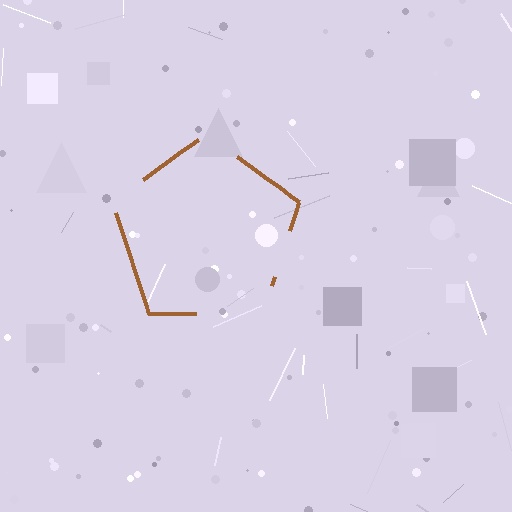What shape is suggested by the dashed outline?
The dashed outline suggests a pentagon.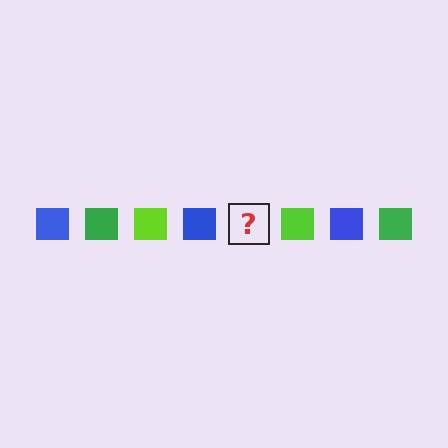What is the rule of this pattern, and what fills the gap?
The rule is that the pattern cycles through blue, green, lime squares. The gap should be filled with a green square.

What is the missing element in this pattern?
The missing element is a green square.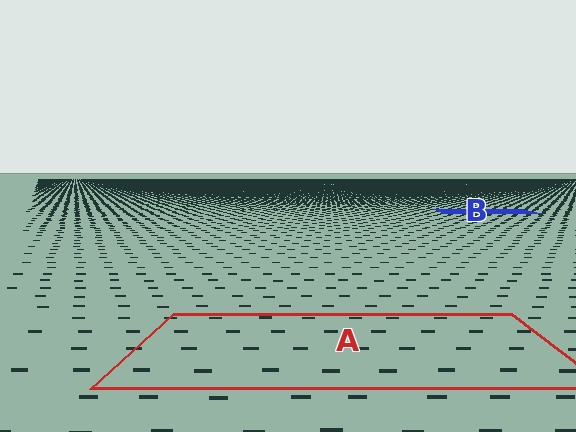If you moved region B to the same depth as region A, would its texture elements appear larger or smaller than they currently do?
They would appear larger. At a closer depth, the same texture elements are projected at a bigger on-screen size.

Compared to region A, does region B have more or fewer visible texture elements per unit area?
Region B has more texture elements per unit area — they are packed more densely because it is farther away.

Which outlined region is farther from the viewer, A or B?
Region B is farther from the viewer — the texture elements inside it appear smaller and more densely packed.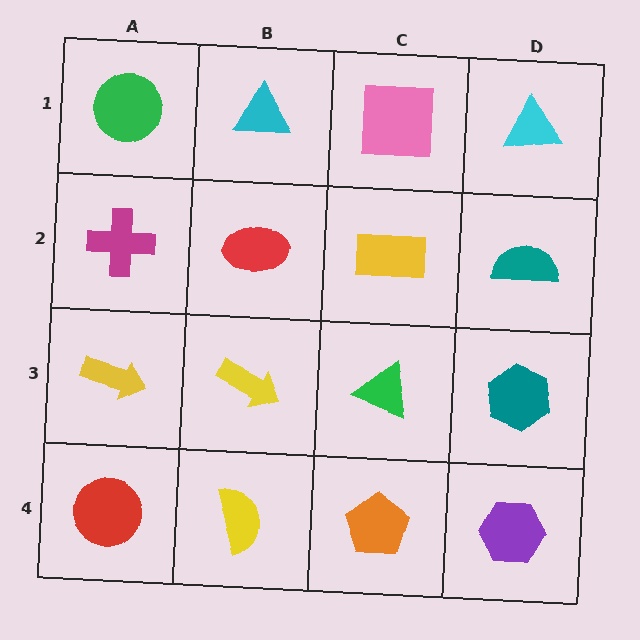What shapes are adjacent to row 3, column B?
A red ellipse (row 2, column B), a yellow semicircle (row 4, column B), a yellow arrow (row 3, column A), a green triangle (row 3, column C).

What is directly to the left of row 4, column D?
An orange pentagon.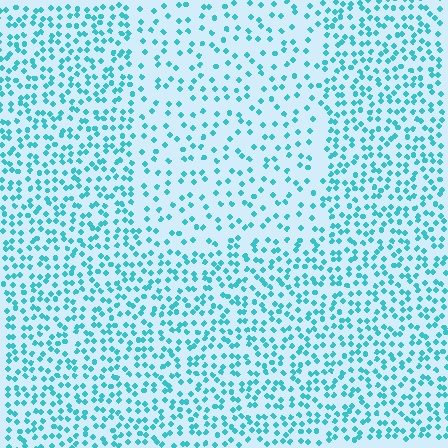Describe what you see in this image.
The image contains small cyan elements arranged at two different densities. A rectangle-shaped region is visible where the elements are less densely packed than the surrounding area.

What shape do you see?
I see a rectangle.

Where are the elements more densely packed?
The elements are more densely packed outside the rectangle boundary.